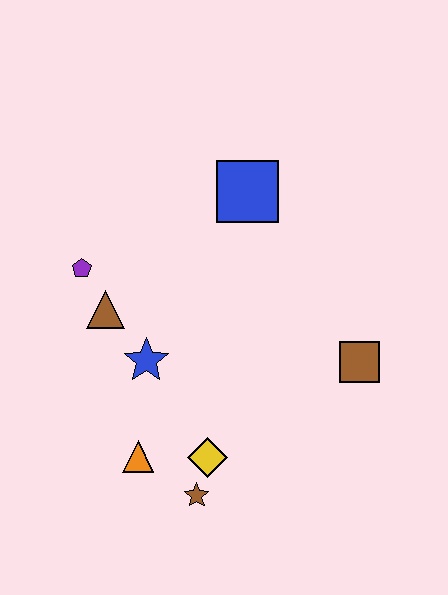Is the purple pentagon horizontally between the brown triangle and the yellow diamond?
No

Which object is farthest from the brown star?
The blue square is farthest from the brown star.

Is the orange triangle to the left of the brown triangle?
No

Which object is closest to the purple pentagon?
The brown triangle is closest to the purple pentagon.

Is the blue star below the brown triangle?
Yes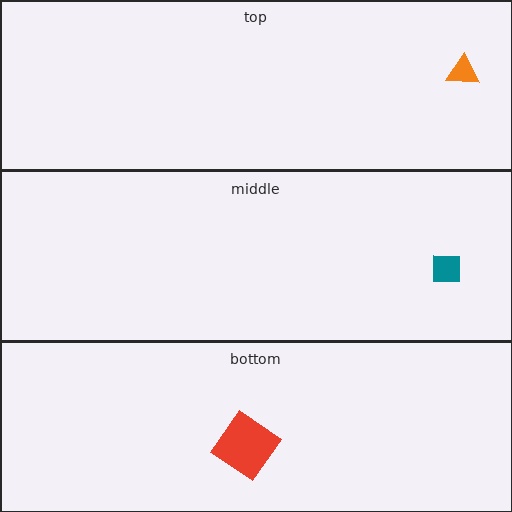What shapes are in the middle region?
The teal square.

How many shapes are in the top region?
1.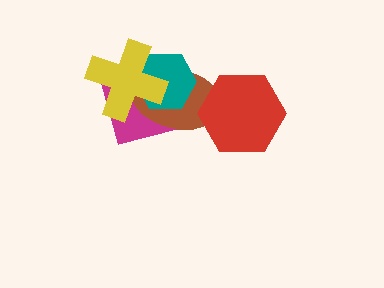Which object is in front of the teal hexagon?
The yellow cross is in front of the teal hexagon.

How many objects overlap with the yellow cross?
3 objects overlap with the yellow cross.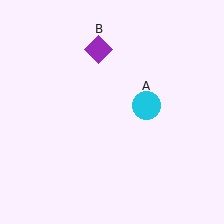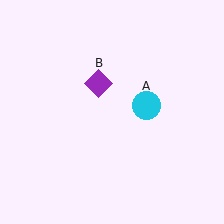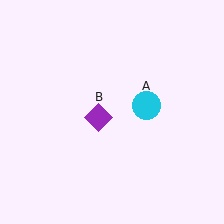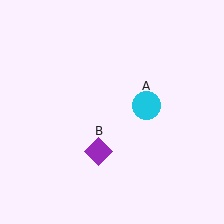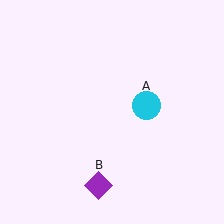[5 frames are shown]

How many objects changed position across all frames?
1 object changed position: purple diamond (object B).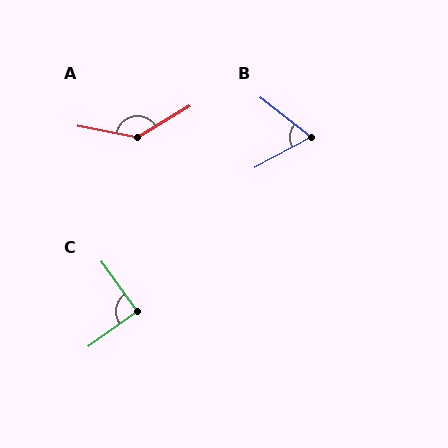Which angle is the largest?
A, at approximately 138 degrees.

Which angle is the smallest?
B, at approximately 66 degrees.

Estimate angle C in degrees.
Approximately 90 degrees.